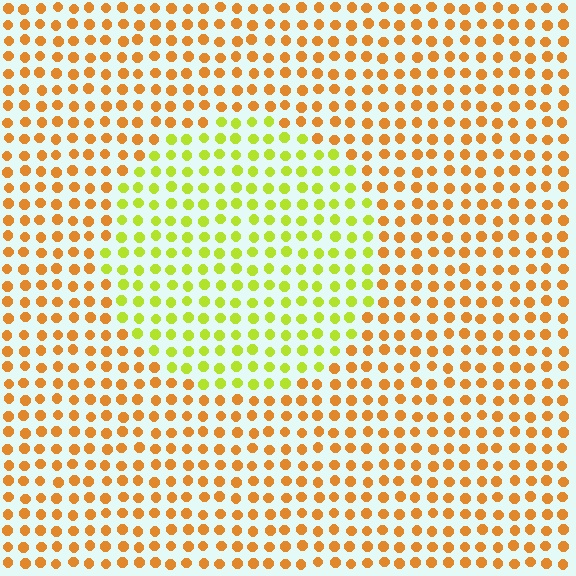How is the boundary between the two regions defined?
The boundary is defined purely by a slight shift in hue (about 46 degrees). Spacing, size, and orientation are identical on both sides.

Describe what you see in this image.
The image is filled with small orange elements in a uniform arrangement. A circle-shaped region is visible where the elements are tinted to a slightly different hue, forming a subtle color boundary.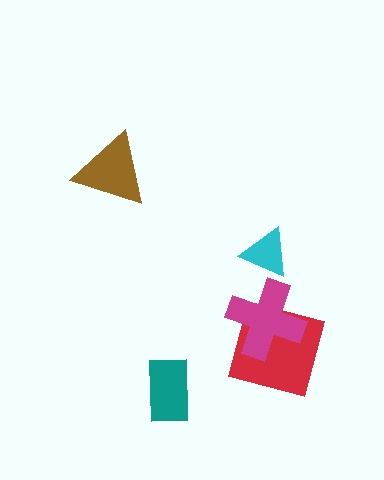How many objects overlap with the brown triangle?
0 objects overlap with the brown triangle.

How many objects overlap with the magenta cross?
1 object overlaps with the magenta cross.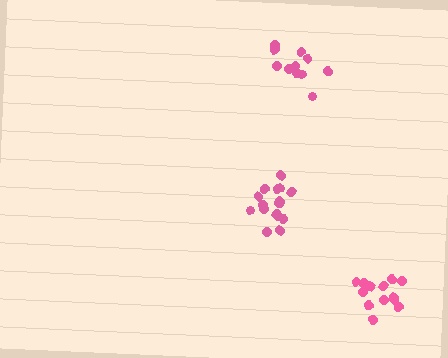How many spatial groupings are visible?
There are 3 spatial groupings.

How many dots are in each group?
Group 1: 16 dots, Group 2: 13 dots, Group 3: 13 dots (42 total).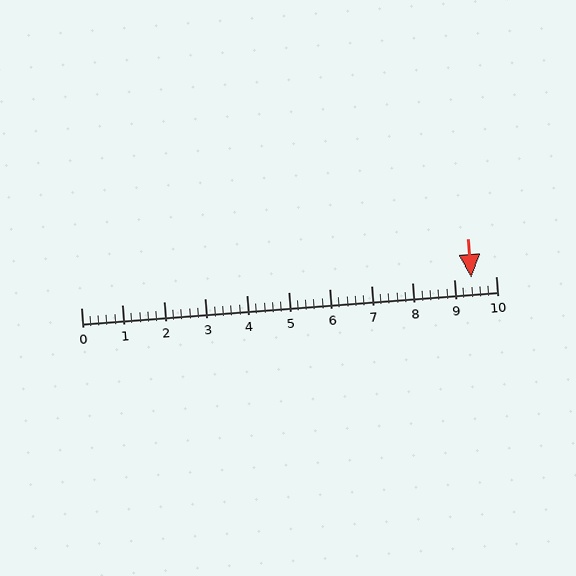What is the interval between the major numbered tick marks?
The major tick marks are spaced 1 units apart.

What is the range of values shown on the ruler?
The ruler shows values from 0 to 10.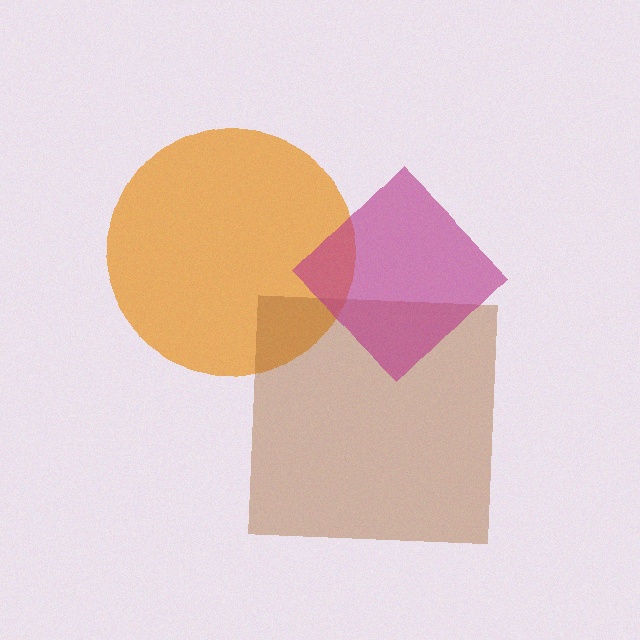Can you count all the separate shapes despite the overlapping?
Yes, there are 3 separate shapes.